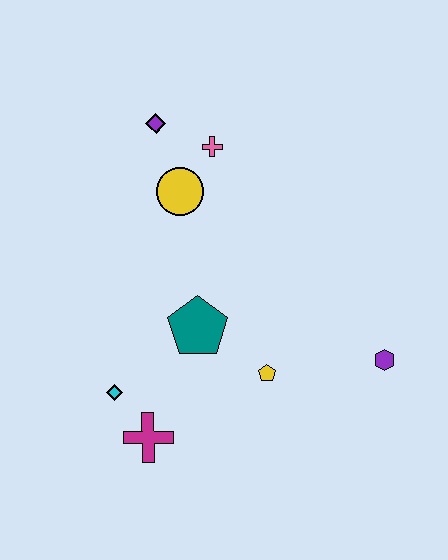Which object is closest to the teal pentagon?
The yellow pentagon is closest to the teal pentagon.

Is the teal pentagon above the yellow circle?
No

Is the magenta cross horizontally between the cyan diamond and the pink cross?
Yes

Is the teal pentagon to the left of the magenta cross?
No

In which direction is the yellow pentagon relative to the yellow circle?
The yellow pentagon is below the yellow circle.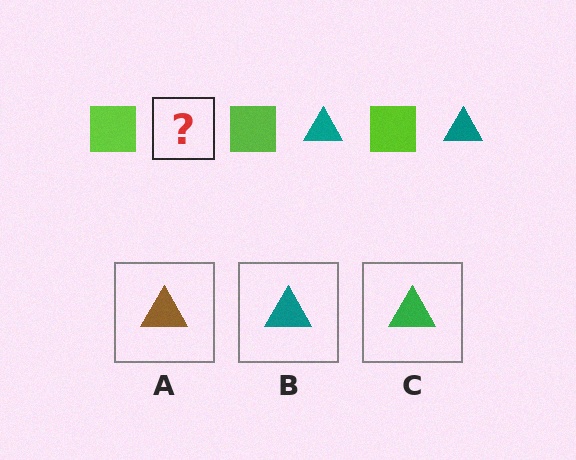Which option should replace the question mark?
Option B.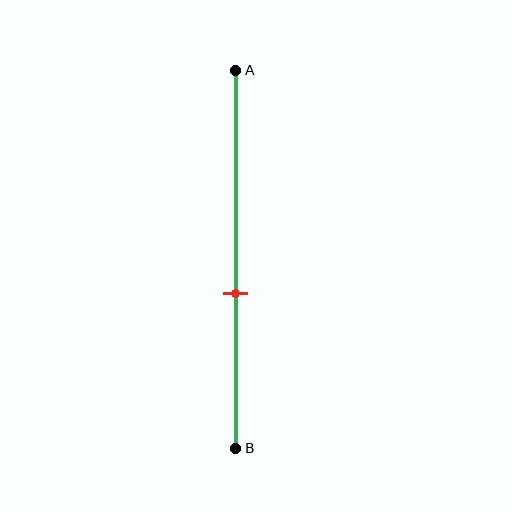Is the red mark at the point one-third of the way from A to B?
No, the mark is at about 60% from A, not at the 33% one-third point.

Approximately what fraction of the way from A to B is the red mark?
The red mark is approximately 60% of the way from A to B.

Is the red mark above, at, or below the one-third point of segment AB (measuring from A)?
The red mark is below the one-third point of segment AB.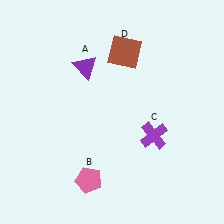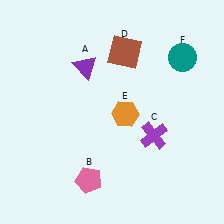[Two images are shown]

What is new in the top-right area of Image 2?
A teal circle (F) was added in the top-right area of Image 2.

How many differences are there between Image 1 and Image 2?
There are 2 differences between the two images.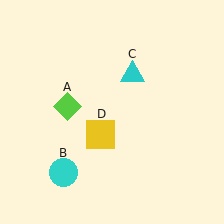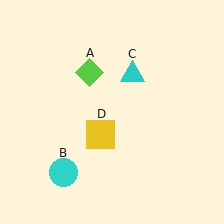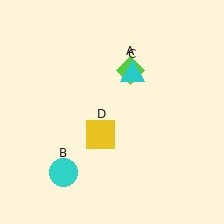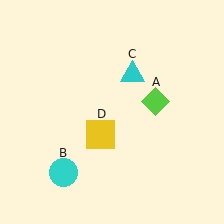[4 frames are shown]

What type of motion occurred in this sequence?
The lime diamond (object A) rotated clockwise around the center of the scene.